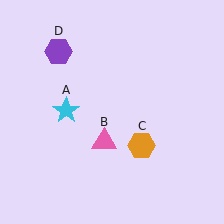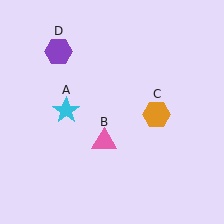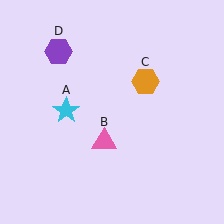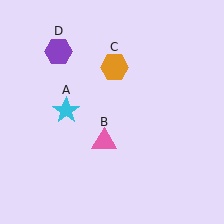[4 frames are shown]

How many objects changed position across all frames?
1 object changed position: orange hexagon (object C).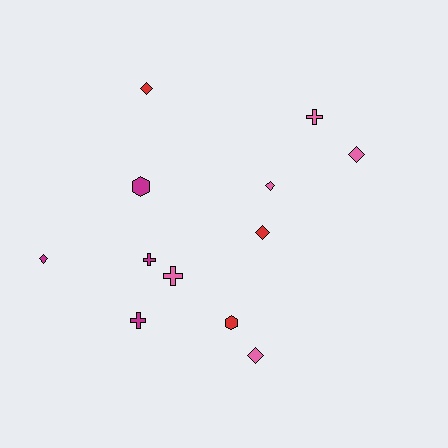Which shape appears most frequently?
Diamond, with 6 objects.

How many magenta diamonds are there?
There is 1 magenta diamond.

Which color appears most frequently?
Pink, with 5 objects.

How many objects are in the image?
There are 12 objects.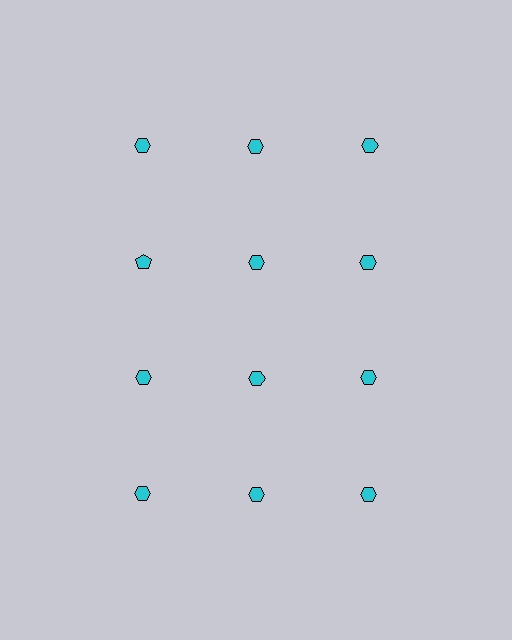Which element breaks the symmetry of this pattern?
The cyan pentagon in the second row, leftmost column breaks the symmetry. All other shapes are cyan hexagons.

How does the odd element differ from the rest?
It has a different shape: pentagon instead of hexagon.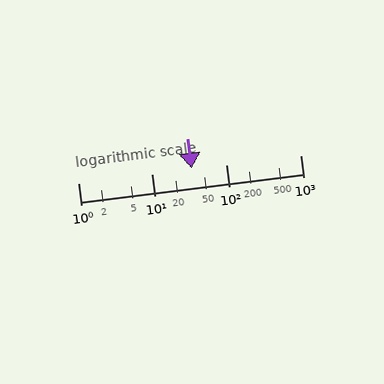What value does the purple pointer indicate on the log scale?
The pointer indicates approximately 34.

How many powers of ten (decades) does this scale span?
The scale spans 3 decades, from 1 to 1000.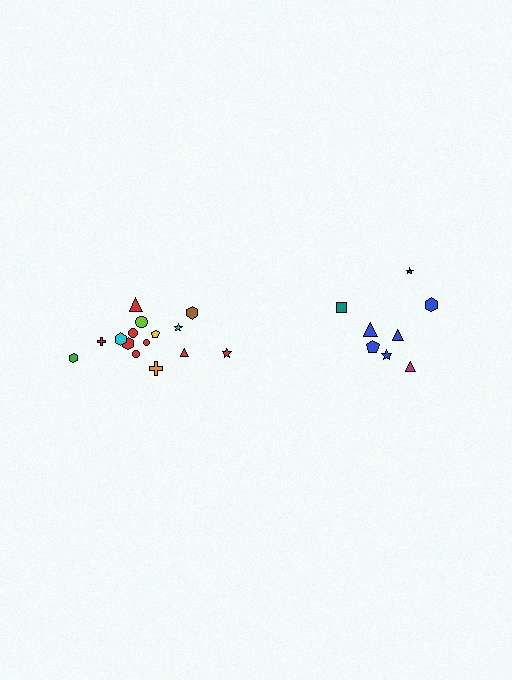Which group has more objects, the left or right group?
The left group.